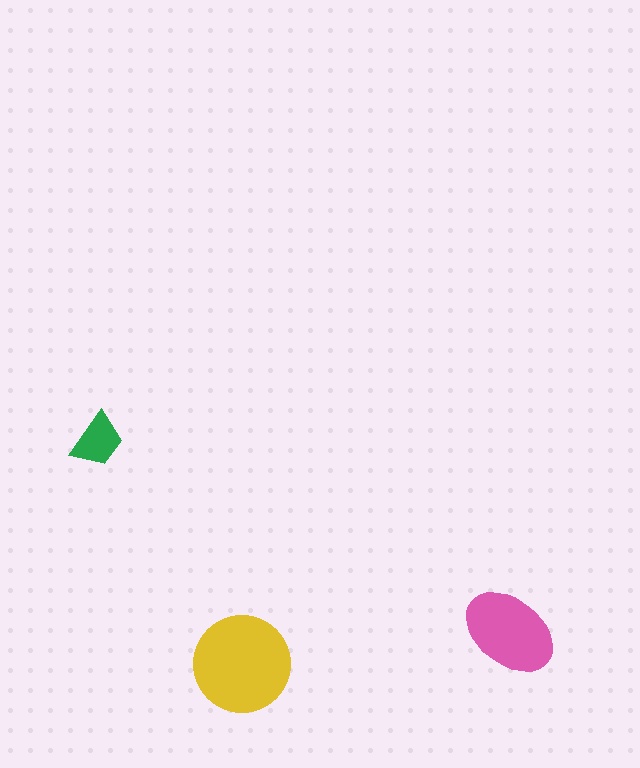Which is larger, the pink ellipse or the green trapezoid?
The pink ellipse.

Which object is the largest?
The yellow circle.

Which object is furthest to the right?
The pink ellipse is rightmost.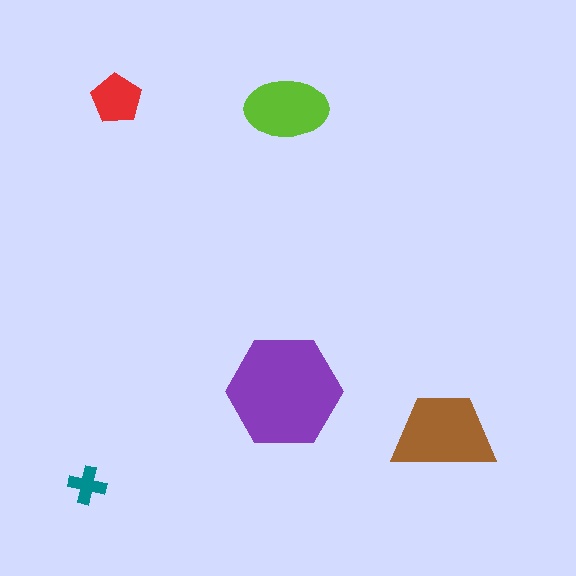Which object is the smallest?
The teal cross.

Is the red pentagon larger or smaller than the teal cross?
Larger.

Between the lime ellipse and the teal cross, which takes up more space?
The lime ellipse.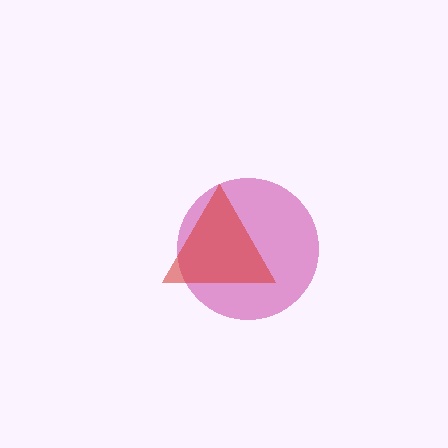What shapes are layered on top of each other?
The layered shapes are: a magenta circle, a red triangle.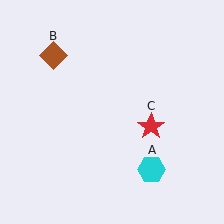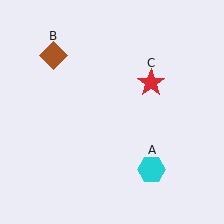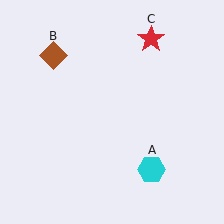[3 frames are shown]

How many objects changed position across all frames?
1 object changed position: red star (object C).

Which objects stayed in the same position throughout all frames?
Cyan hexagon (object A) and brown diamond (object B) remained stationary.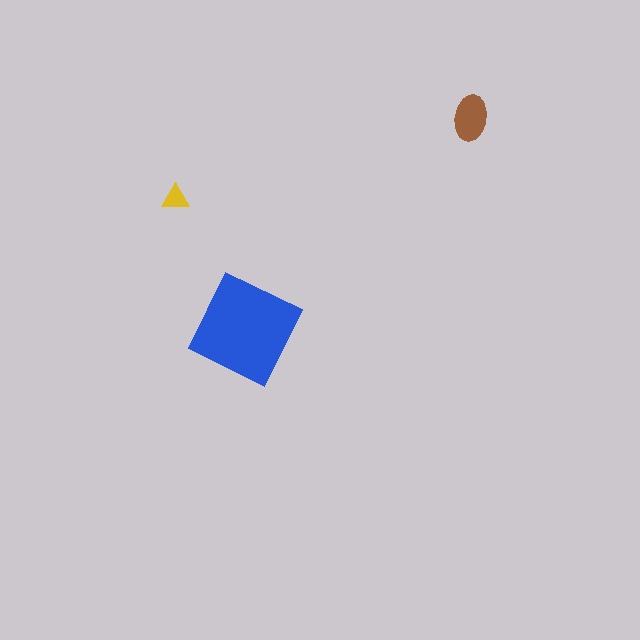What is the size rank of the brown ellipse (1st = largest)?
2nd.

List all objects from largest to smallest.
The blue square, the brown ellipse, the yellow triangle.